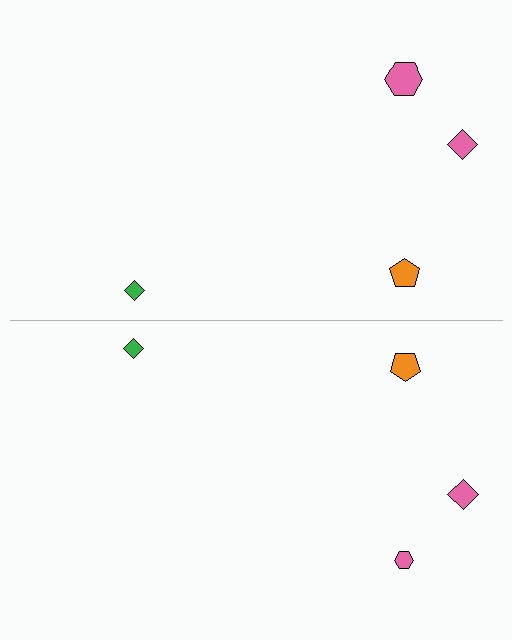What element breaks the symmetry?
The pink hexagon on the bottom side has a different size than its mirror counterpart.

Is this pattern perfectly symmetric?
No, the pattern is not perfectly symmetric. The pink hexagon on the bottom side has a different size than its mirror counterpart.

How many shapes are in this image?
There are 8 shapes in this image.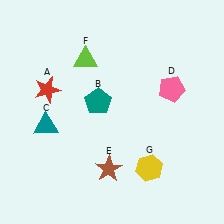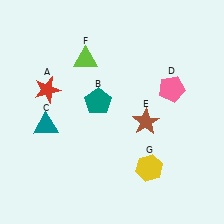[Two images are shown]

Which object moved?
The brown star (E) moved up.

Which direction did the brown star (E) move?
The brown star (E) moved up.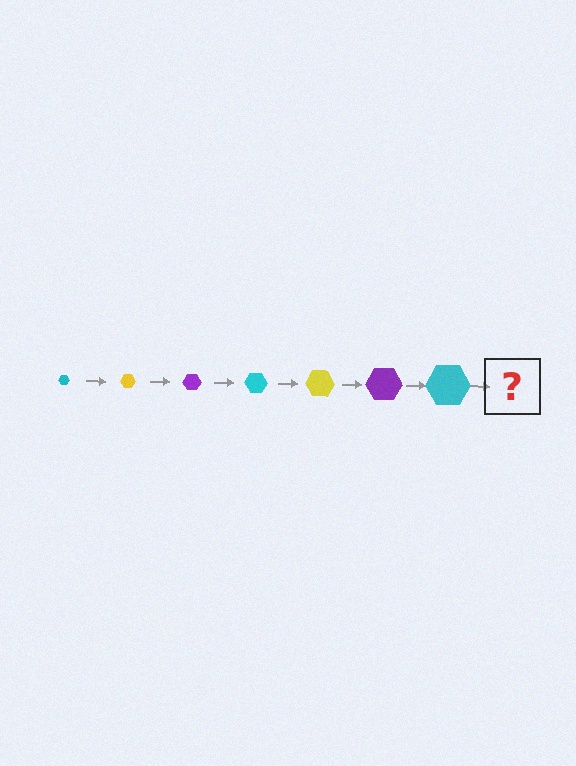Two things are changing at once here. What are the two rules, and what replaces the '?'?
The two rules are that the hexagon grows larger each step and the color cycles through cyan, yellow, and purple. The '?' should be a yellow hexagon, larger than the previous one.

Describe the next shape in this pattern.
It should be a yellow hexagon, larger than the previous one.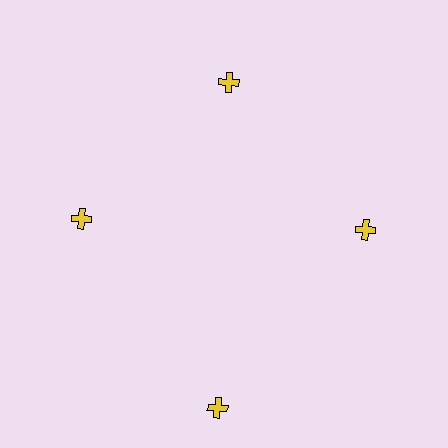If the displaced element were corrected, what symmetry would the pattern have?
It would have 4-fold rotational symmetry — the pattern would map onto itself every 90 degrees.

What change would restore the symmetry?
The symmetry would be restored by moving it inward, back onto the ring so that all 4 crosses sit at equal angles and equal distance from the center.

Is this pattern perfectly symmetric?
No. The 4 yellow crosses are arranged in a ring, but one element near the 6 o'clock position is pushed outward from the center, breaking the 4-fold rotational symmetry.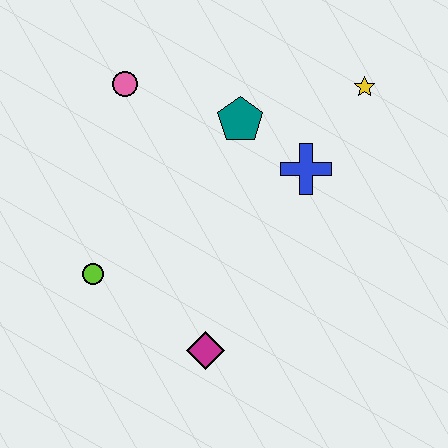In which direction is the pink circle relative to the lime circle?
The pink circle is above the lime circle.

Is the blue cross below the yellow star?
Yes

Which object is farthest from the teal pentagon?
The magenta diamond is farthest from the teal pentagon.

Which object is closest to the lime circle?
The magenta diamond is closest to the lime circle.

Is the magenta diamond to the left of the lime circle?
No